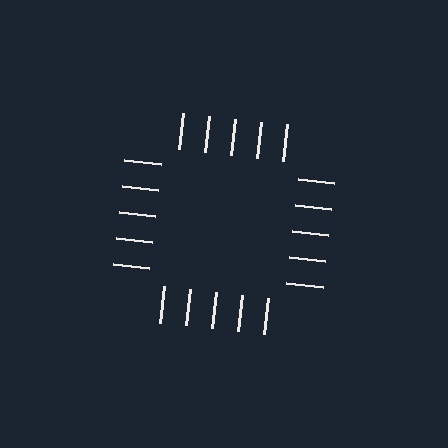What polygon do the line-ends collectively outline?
An illusory square — the line segments terminate on its edges but no continuous stroke is drawn.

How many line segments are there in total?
20 — 5 along each of the 4 edges.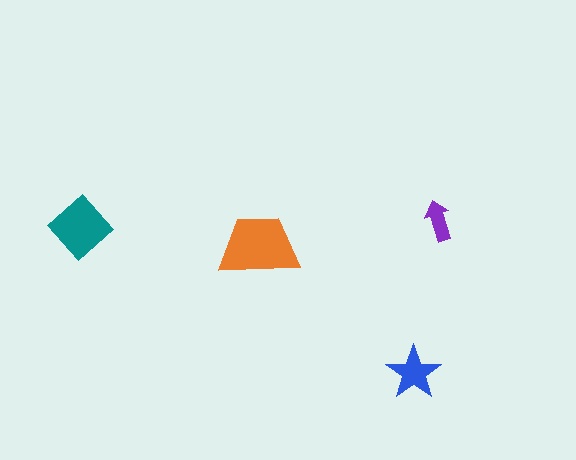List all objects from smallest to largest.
The purple arrow, the blue star, the teal diamond, the orange trapezoid.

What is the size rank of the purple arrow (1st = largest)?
4th.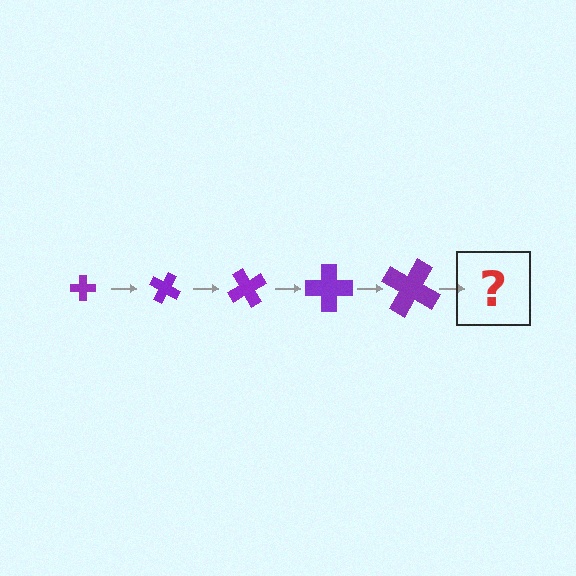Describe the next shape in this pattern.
It should be a cross, larger than the previous one and rotated 150 degrees from the start.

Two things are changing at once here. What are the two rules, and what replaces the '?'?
The two rules are that the cross grows larger each step and it rotates 30 degrees each step. The '?' should be a cross, larger than the previous one and rotated 150 degrees from the start.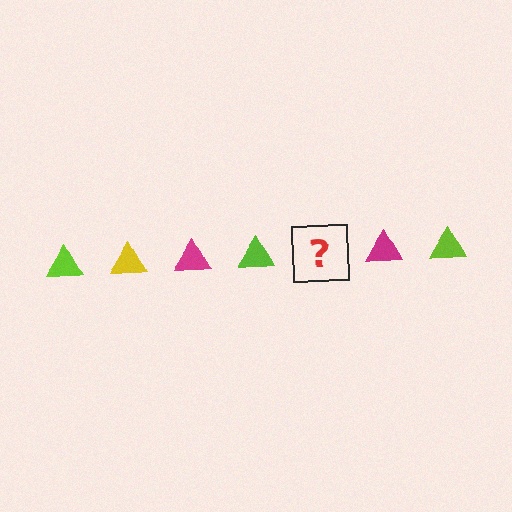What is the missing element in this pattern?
The missing element is a yellow triangle.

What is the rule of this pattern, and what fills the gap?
The rule is that the pattern cycles through lime, yellow, magenta triangles. The gap should be filled with a yellow triangle.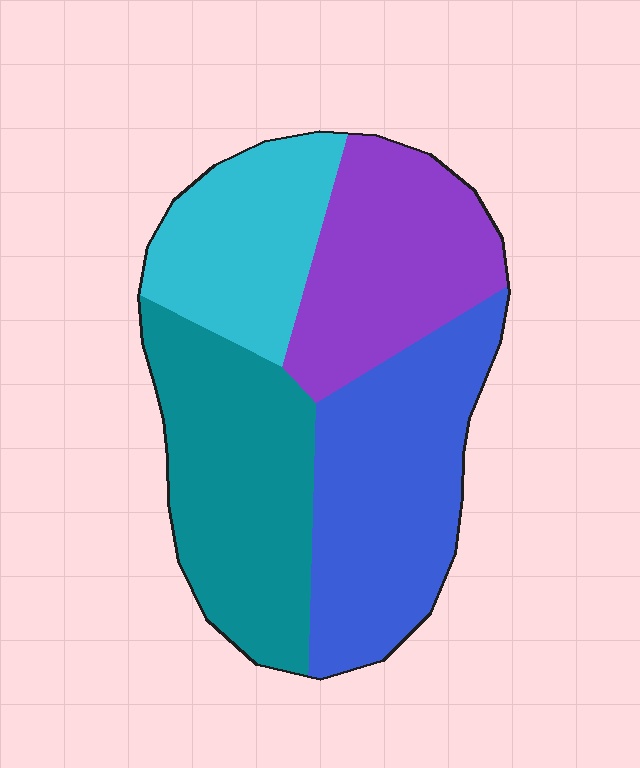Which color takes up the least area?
Cyan, at roughly 20%.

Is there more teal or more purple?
Teal.